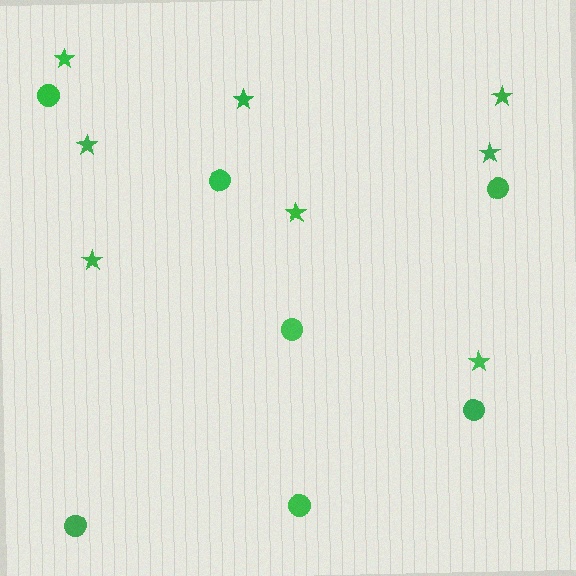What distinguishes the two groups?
There are 2 groups: one group of stars (8) and one group of circles (7).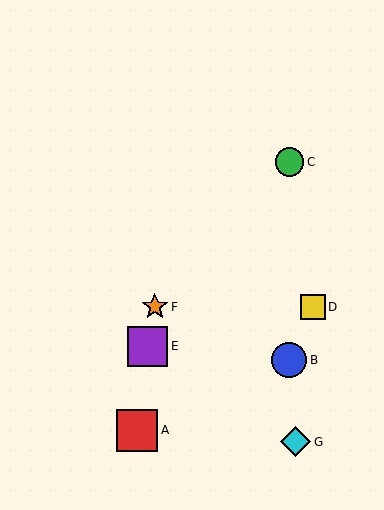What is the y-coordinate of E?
Object E is at y≈346.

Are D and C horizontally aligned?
No, D is at y≈307 and C is at y≈162.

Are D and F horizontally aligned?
Yes, both are at y≈307.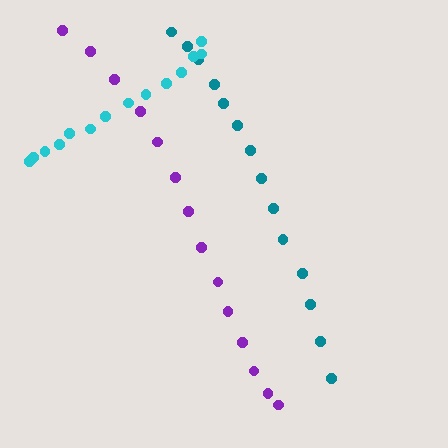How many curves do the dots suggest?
There are 3 distinct paths.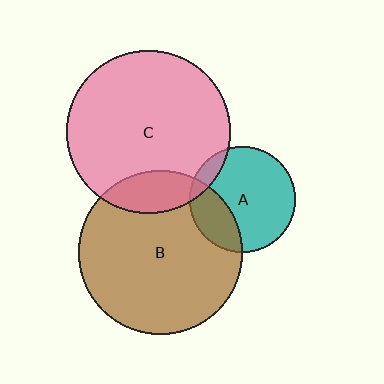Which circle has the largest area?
Circle B (brown).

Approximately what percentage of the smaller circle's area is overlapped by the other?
Approximately 25%.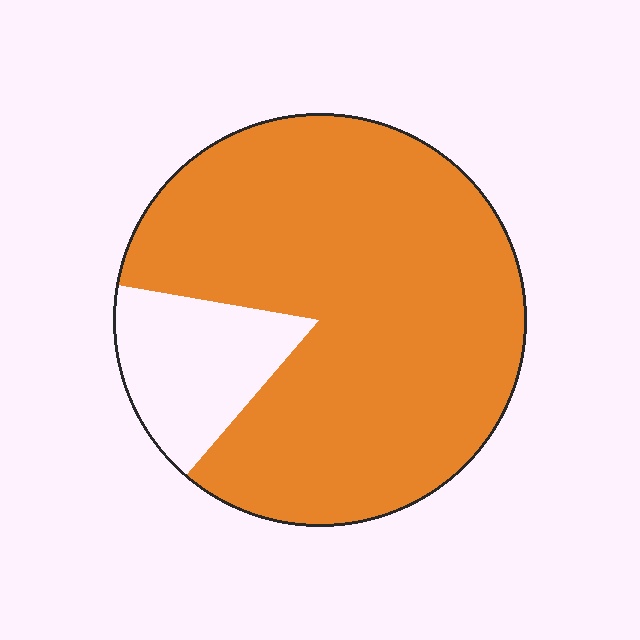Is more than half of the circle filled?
Yes.